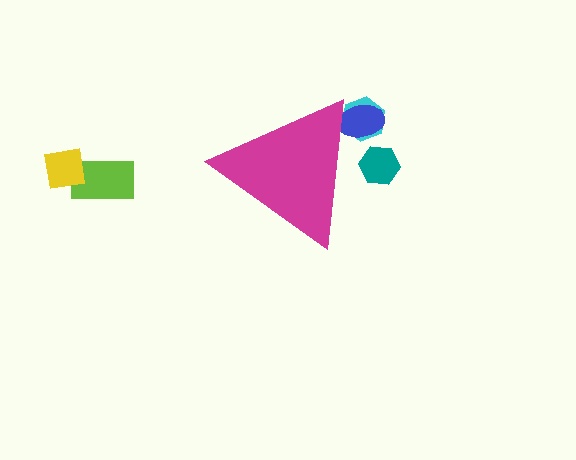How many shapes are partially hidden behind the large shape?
3 shapes are partially hidden.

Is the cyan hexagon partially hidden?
Yes, the cyan hexagon is partially hidden behind the magenta triangle.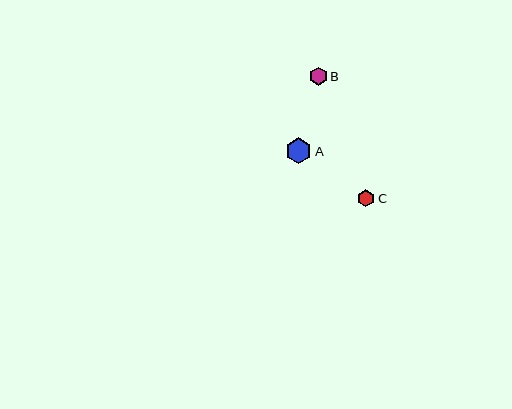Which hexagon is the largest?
Hexagon A is the largest with a size of approximately 26 pixels.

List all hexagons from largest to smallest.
From largest to smallest: A, B, C.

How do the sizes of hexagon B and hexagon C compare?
Hexagon B and hexagon C are approximately the same size.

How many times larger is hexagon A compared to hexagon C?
Hexagon A is approximately 1.5 times the size of hexagon C.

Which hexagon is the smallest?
Hexagon C is the smallest with a size of approximately 17 pixels.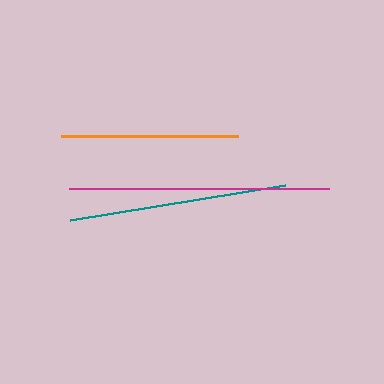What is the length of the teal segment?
The teal segment is approximately 218 pixels long.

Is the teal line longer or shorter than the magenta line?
The magenta line is longer than the teal line.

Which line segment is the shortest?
The orange line is the shortest at approximately 178 pixels.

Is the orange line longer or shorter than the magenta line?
The magenta line is longer than the orange line.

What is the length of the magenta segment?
The magenta segment is approximately 260 pixels long.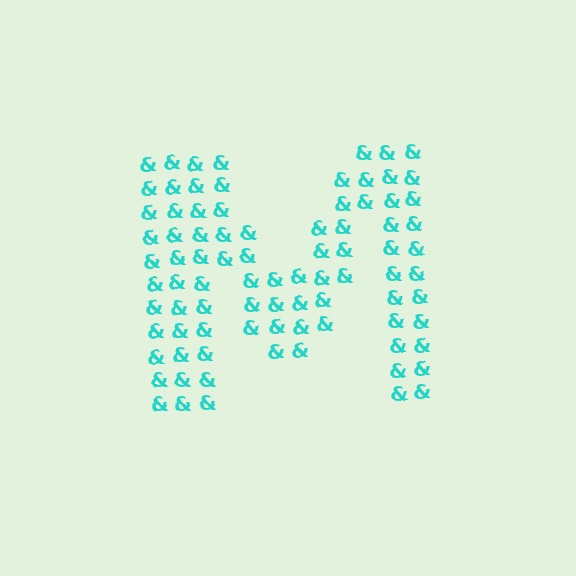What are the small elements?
The small elements are ampersands.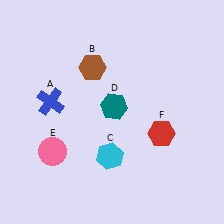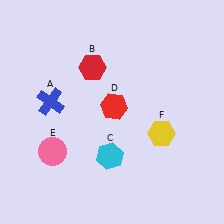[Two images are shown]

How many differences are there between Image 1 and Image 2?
There are 3 differences between the two images.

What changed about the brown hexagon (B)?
In Image 1, B is brown. In Image 2, it changed to red.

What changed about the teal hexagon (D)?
In Image 1, D is teal. In Image 2, it changed to red.